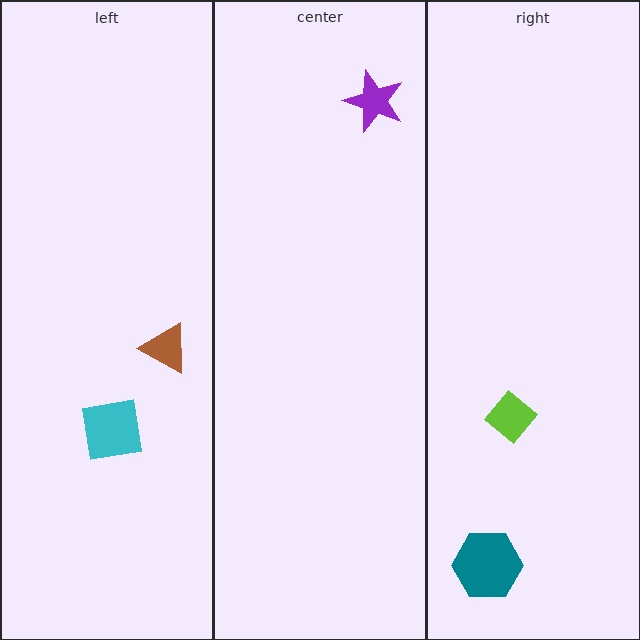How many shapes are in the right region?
2.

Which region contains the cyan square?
The left region.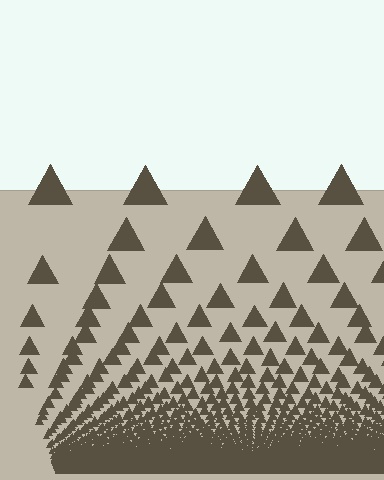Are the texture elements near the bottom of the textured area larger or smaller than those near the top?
Smaller. The gradient is inverted — elements near the bottom are smaller and denser.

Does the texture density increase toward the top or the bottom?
Density increases toward the bottom.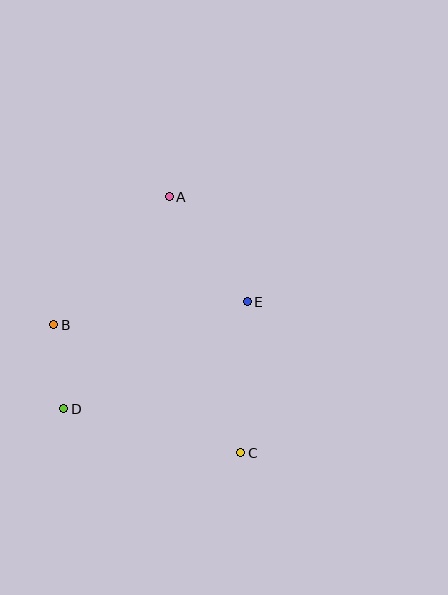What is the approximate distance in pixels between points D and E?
The distance between D and E is approximately 213 pixels.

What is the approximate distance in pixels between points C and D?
The distance between C and D is approximately 182 pixels.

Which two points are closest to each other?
Points B and D are closest to each other.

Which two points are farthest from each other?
Points A and C are farthest from each other.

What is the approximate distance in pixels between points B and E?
The distance between B and E is approximately 195 pixels.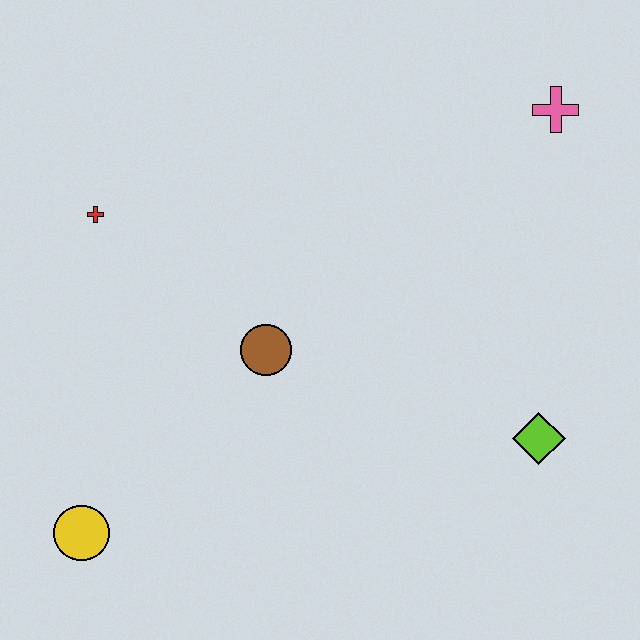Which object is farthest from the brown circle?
The pink cross is farthest from the brown circle.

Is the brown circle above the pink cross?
No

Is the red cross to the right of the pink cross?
No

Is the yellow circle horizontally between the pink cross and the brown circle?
No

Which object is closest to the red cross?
The brown circle is closest to the red cross.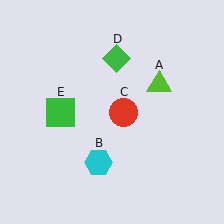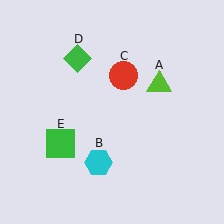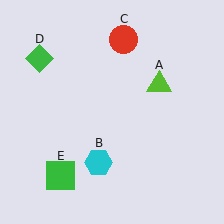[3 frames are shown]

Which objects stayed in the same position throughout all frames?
Lime triangle (object A) and cyan hexagon (object B) remained stationary.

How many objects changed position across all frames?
3 objects changed position: red circle (object C), green diamond (object D), green square (object E).